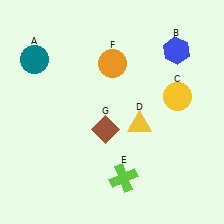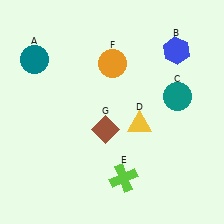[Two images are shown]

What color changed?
The circle (C) changed from yellow in Image 1 to teal in Image 2.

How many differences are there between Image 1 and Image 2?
There is 1 difference between the two images.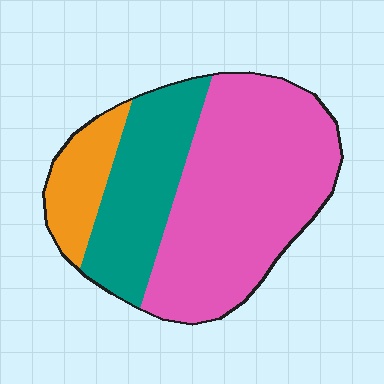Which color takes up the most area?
Pink, at roughly 60%.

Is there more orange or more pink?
Pink.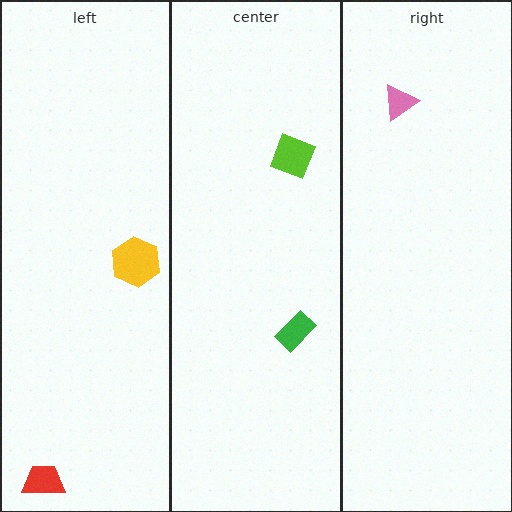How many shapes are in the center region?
2.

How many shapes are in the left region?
2.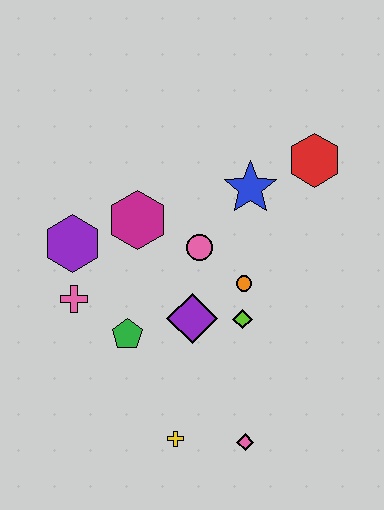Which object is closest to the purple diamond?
The lime diamond is closest to the purple diamond.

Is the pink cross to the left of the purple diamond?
Yes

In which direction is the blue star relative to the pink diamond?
The blue star is above the pink diamond.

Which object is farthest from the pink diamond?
The red hexagon is farthest from the pink diamond.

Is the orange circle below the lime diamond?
No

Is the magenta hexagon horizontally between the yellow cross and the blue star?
No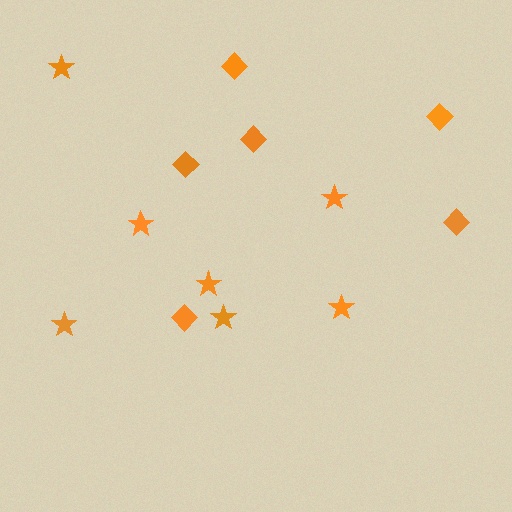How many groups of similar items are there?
There are 2 groups: one group of stars (7) and one group of diamonds (6).